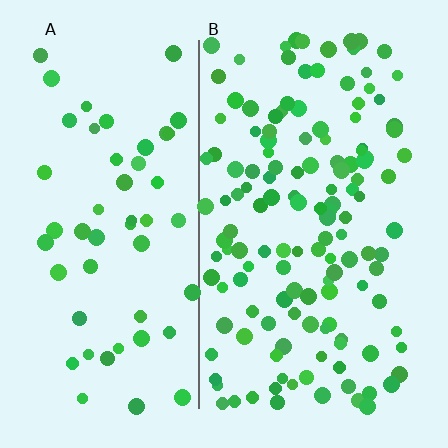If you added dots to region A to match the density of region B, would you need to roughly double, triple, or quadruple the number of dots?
Approximately triple.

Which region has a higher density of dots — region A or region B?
B (the right).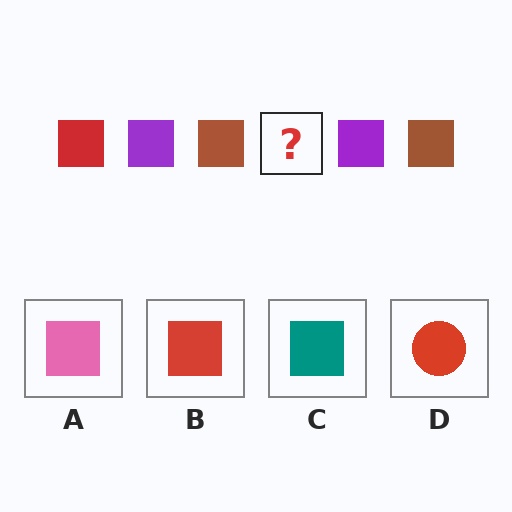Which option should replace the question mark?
Option B.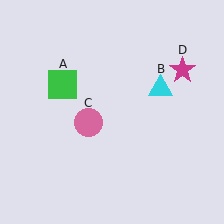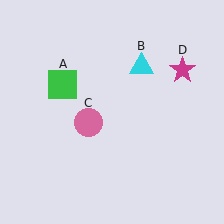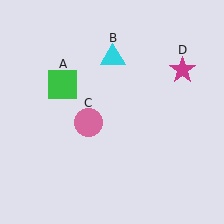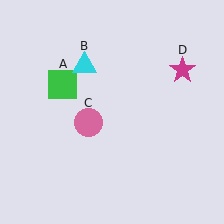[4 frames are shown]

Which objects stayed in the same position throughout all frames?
Green square (object A) and pink circle (object C) and magenta star (object D) remained stationary.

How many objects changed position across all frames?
1 object changed position: cyan triangle (object B).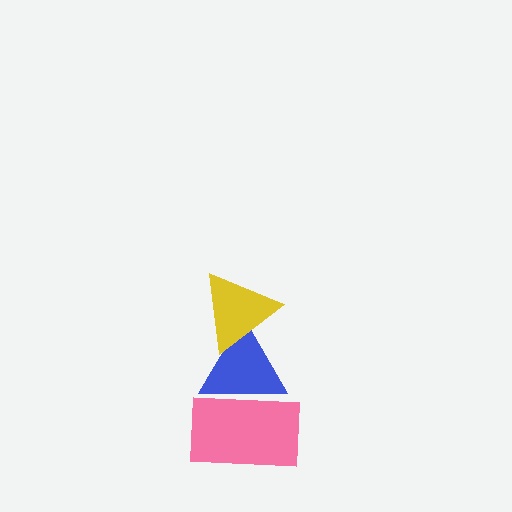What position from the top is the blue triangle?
The blue triangle is 2nd from the top.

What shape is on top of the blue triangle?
The yellow triangle is on top of the blue triangle.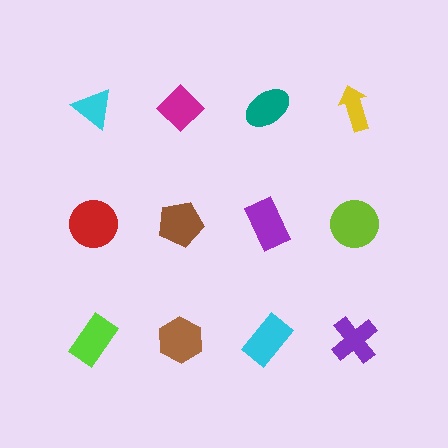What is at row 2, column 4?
A lime circle.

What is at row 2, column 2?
A brown pentagon.